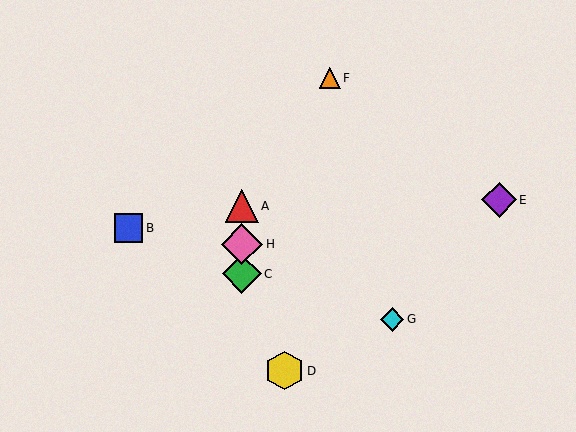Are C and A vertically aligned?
Yes, both are at x≈242.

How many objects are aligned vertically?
3 objects (A, C, H) are aligned vertically.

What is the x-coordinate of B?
Object B is at x≈128.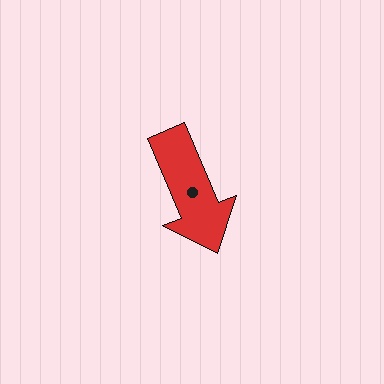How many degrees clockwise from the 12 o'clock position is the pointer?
Approximately 157 degrees.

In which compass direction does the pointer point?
Southeast.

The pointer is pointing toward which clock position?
Roughly 5 o'clock.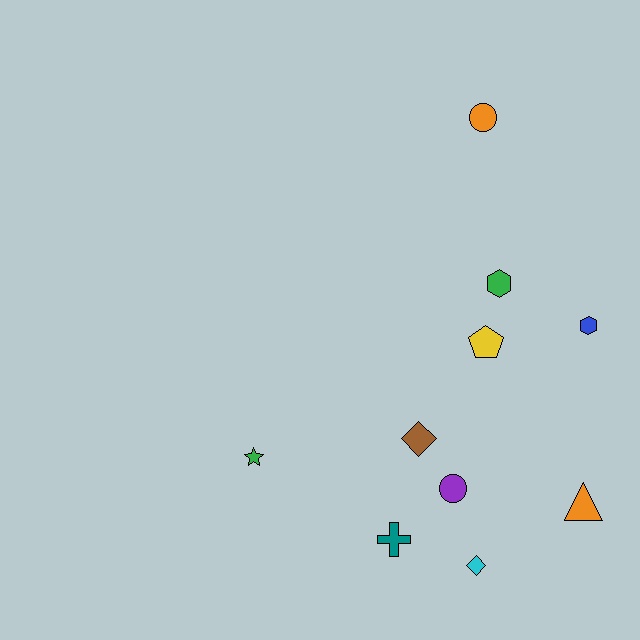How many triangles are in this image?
There is 1 triangle.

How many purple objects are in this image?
There is 1 purple object.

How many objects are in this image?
There are 10 objects.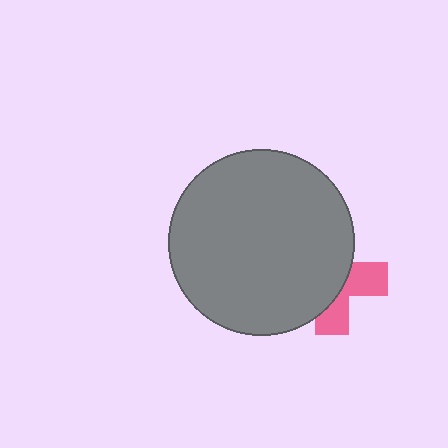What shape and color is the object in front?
The object in front is a gray circle.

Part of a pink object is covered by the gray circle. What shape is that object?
It is a cross.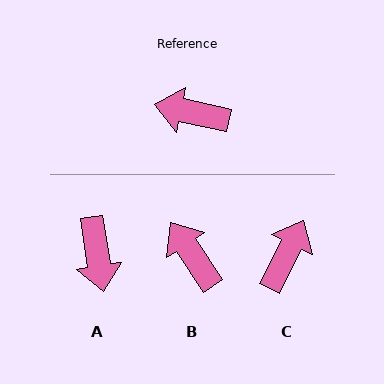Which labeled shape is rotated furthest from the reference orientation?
A, about 111 degrees away.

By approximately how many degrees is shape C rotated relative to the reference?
Approximately 105 degrees clockwise.